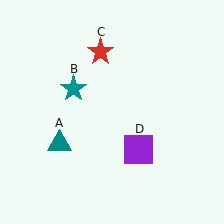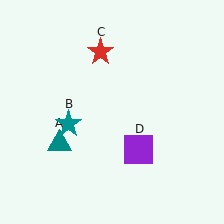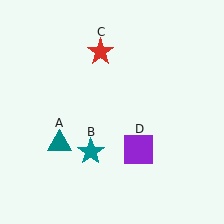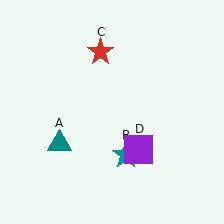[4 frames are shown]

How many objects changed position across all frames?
1 object changed position: teal star (object B).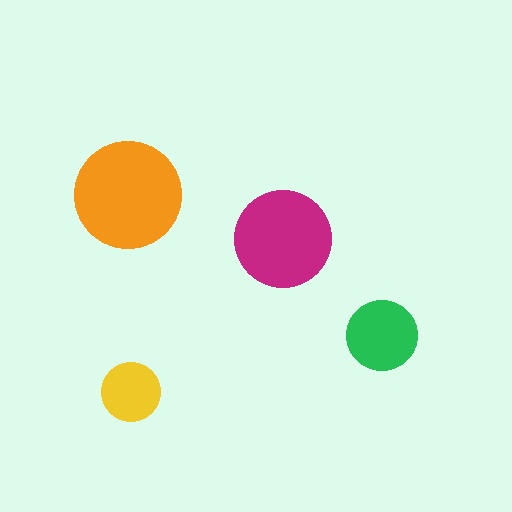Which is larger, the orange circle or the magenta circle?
The orange one.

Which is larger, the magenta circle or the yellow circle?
The magenta one.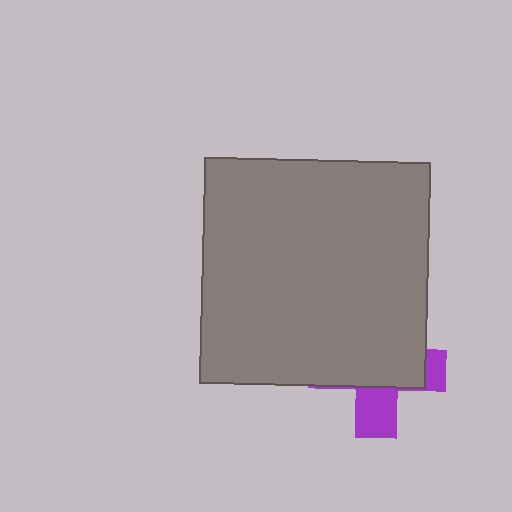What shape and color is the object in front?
The object in front is a gray square.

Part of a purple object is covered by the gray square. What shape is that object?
It is a cross.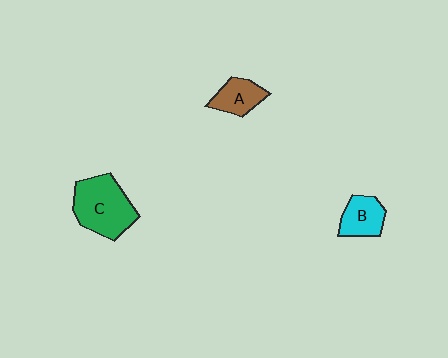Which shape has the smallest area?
Shape A (brown).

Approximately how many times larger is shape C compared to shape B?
Approximately 1.8 times.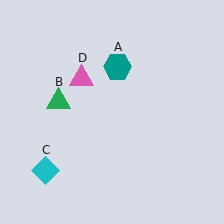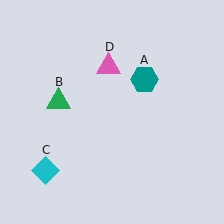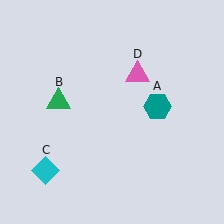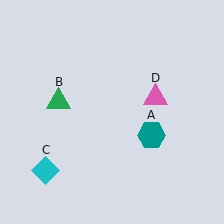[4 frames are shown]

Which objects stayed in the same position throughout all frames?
Green triangle (object B) and cyan diamond (object C) remained stationary.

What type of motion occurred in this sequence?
The teal hexagon (object A), pink triangle (object D) rotated clockwise around the center of the scene.